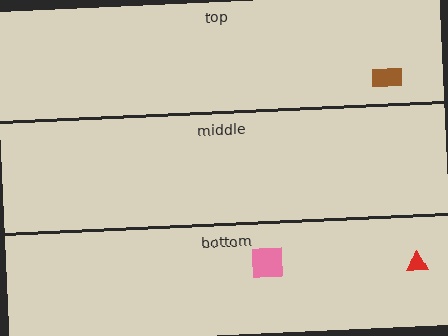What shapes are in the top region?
The brown rectangle.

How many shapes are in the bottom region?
2.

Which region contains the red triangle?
The bottom region.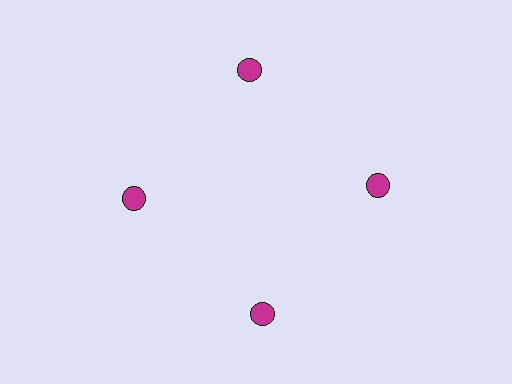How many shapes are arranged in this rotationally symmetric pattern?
There are 4 shapes, arranged in 4 groups of 1.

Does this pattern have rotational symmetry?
Yes, this pattern has 4-fold rotational symmetry. It looks the same after rotating 90 degrees around the center.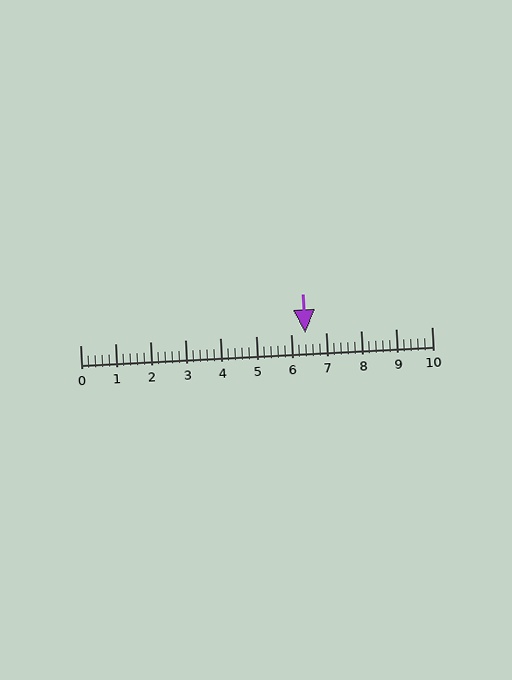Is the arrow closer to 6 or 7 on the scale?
The arrow is closer to 6.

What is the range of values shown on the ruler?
The ruler shows values from 0 to 10.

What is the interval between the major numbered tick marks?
The major tick marks are spaced 1 units apart.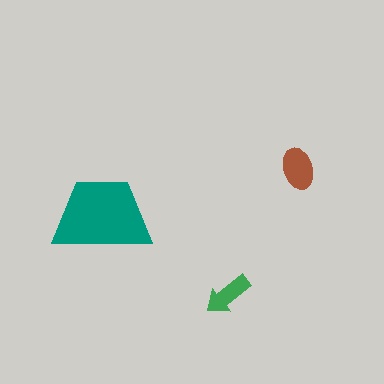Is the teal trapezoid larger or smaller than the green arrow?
Larger.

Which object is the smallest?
The green arrow.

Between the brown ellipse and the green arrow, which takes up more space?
The brown ellipse.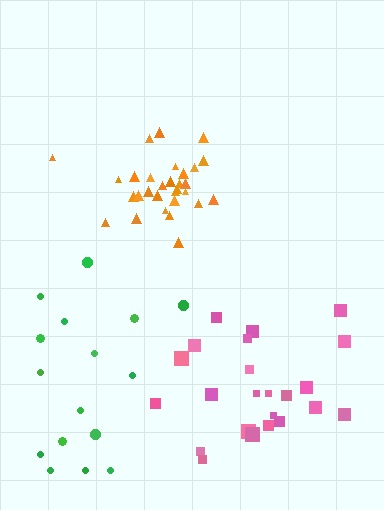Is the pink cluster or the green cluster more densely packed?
Pink.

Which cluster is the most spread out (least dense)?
Green.